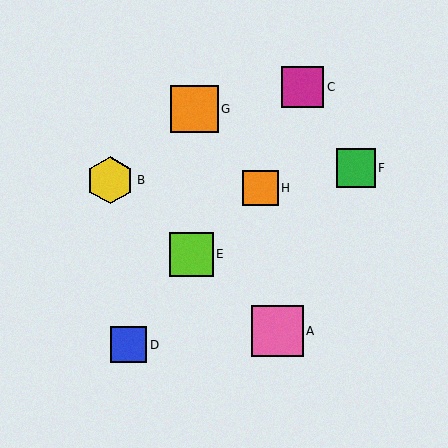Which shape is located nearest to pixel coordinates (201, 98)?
The orange square (labeled G) at (195, 109) is nearest to that location.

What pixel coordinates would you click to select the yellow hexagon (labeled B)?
Click at (110, 180) to select the yellow hexagon B.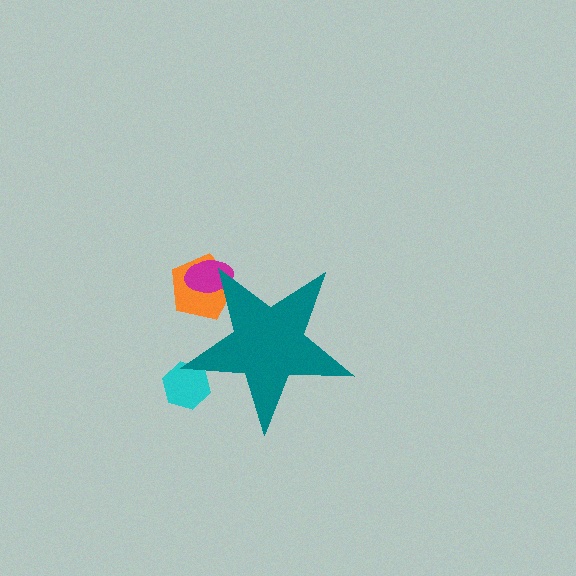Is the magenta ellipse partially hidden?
Yes, the magenta ellipse is partially hidden behind the teal star.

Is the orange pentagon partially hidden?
Yes, the orange pentagon is partially hidden behind the teal star.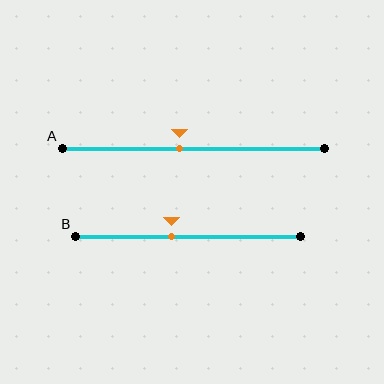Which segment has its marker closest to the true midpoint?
Segment A has its marker closest to the true midpoint.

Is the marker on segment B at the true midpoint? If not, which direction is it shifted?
No, the marker on segment B is shifted to the left by about 7% of the segment length.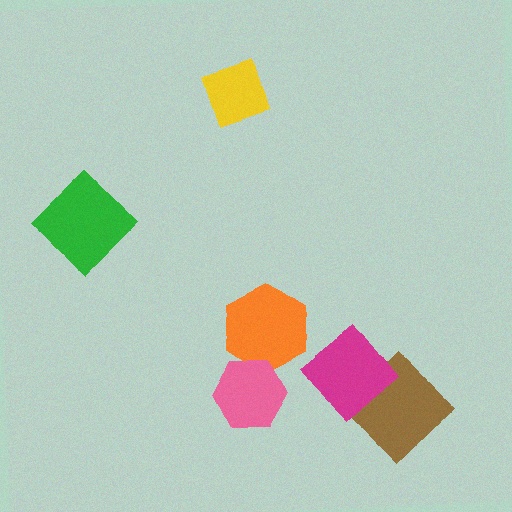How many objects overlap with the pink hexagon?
1 object overlaps with the pink hexagon.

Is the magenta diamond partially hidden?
No, no other shape covers it.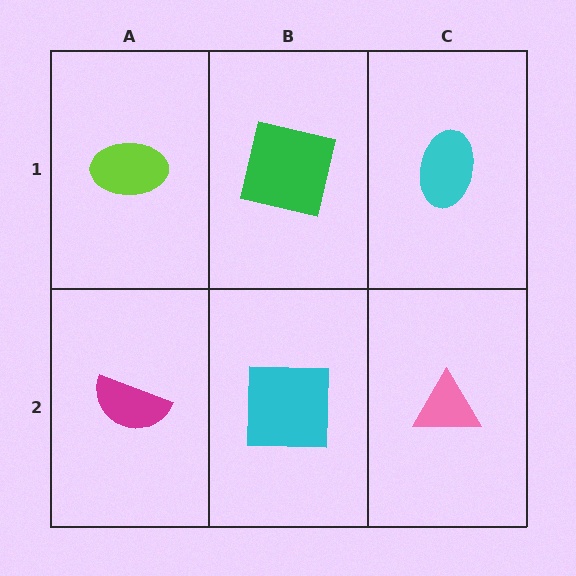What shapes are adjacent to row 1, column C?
A pink triangle (row 2, column C), a green square (row 1, column B).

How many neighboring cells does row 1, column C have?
2.